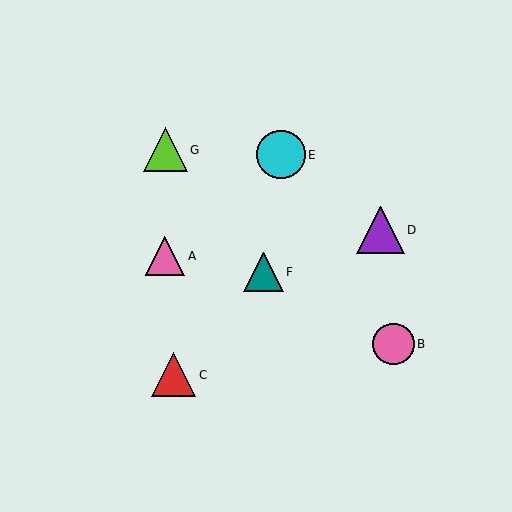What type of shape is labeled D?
Shape D is a purple triangle.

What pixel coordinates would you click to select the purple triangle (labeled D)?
Click at (380, 230) to select the purple triangle D.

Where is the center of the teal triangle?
The center of the teal triangle is at (264, 272).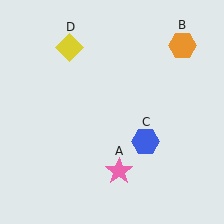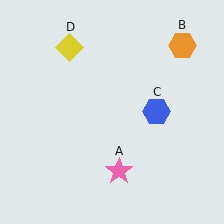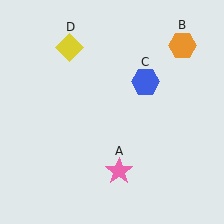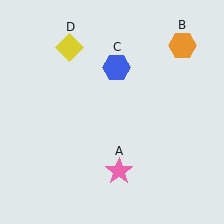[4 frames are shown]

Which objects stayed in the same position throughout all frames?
Pink star (object A) and orange hexagon (object B) and yellow diamond (object D) remained stationary.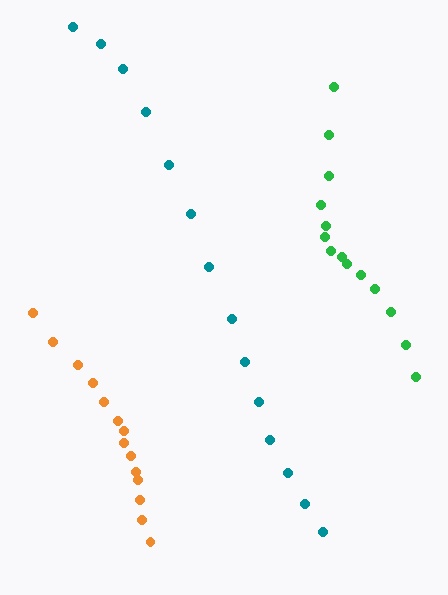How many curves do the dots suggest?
There are 3 distinct paths.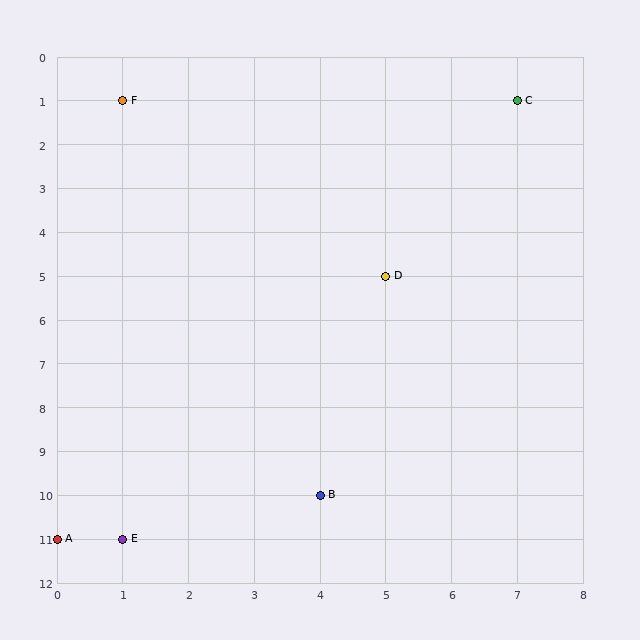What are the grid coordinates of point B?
Point B is at grid coordinates (4, 10).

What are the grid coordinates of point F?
Point F is at grid coordinates (1, 1).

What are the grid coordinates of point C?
Point C is at grid coordinates (7, 1).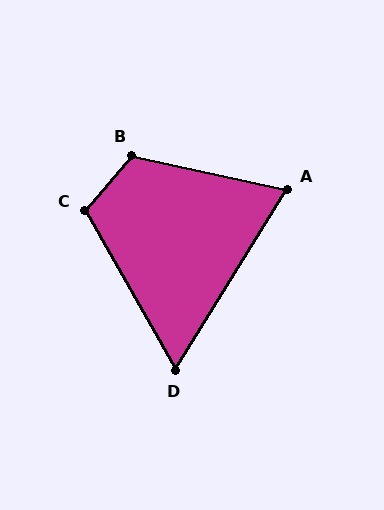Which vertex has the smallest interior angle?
D, at approximately 61 degrees.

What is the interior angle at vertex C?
Approximately 110 degrees (obtuse).